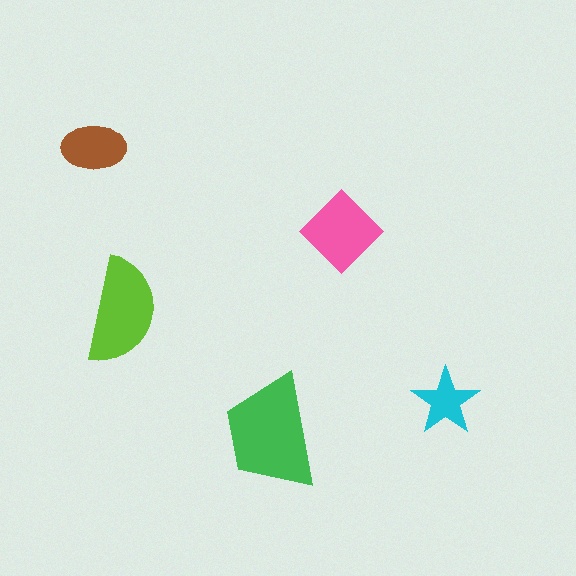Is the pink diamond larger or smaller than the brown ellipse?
Larger.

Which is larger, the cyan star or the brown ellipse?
The brown ellipse.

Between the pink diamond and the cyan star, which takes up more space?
The pink diamond.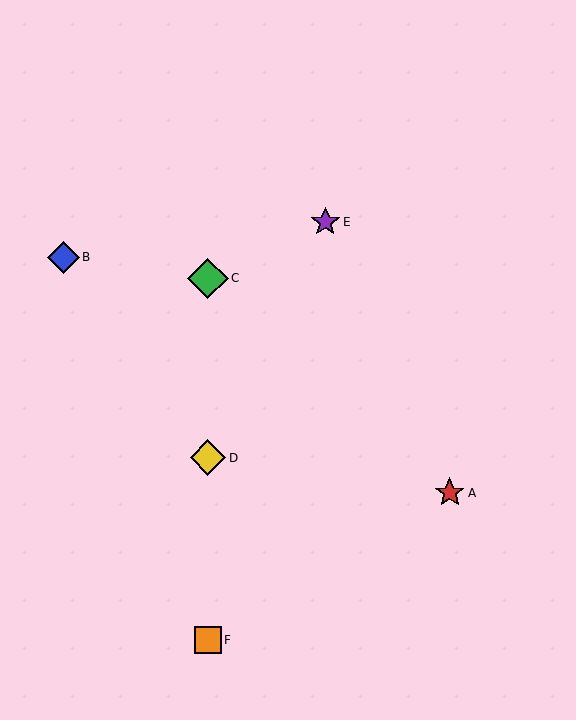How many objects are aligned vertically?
3 objects (C, D, F) are aligned vertically.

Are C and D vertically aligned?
Yes, both are at x≈208.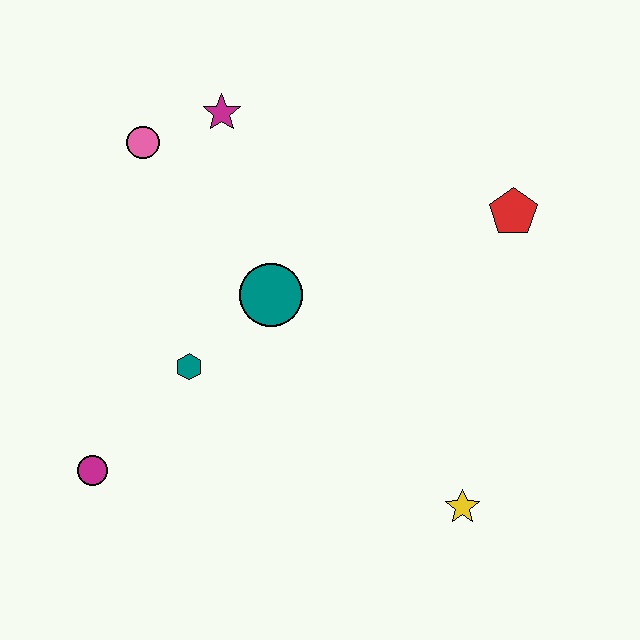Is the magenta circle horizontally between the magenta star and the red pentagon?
No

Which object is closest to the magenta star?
The pink circle is closest to the magenta star.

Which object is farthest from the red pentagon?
The magenta circle is farthest from the red pentagon.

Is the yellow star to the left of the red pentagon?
Yes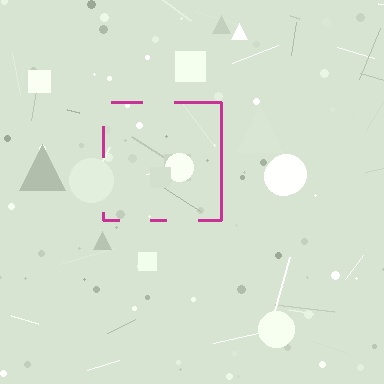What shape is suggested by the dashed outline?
The dashed outline suggests a square.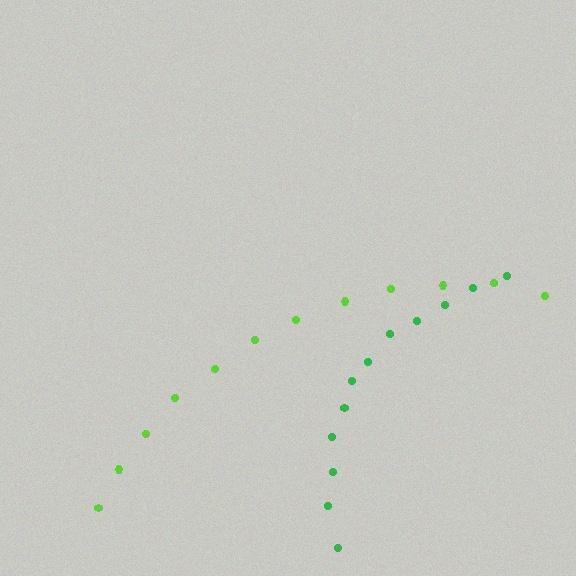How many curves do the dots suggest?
There are 2 distinct paths.